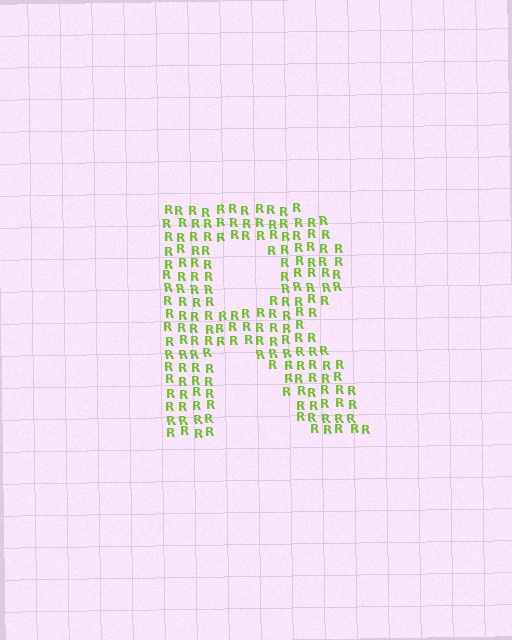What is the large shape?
The large shape is the letter R.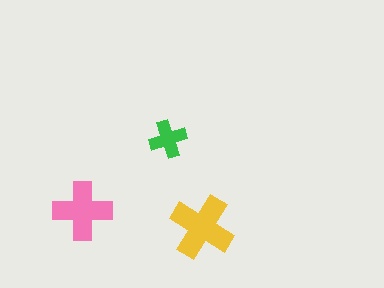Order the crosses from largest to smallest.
the yellow one, the pink one, the green one.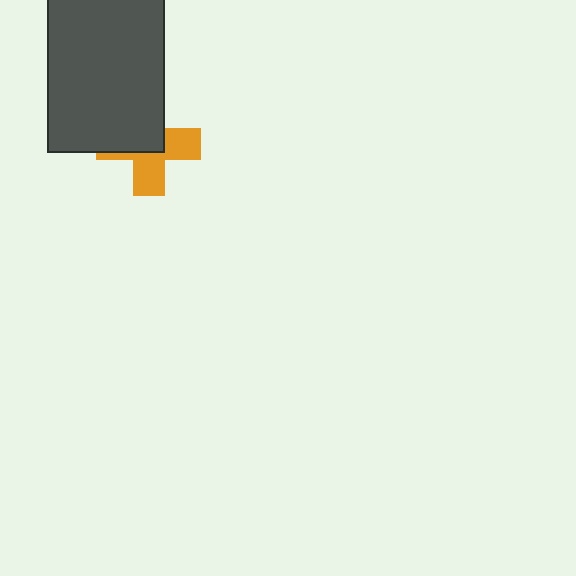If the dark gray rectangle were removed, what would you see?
You would see the complete orange cross.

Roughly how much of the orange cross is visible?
About half of it is visible (roughly 48%).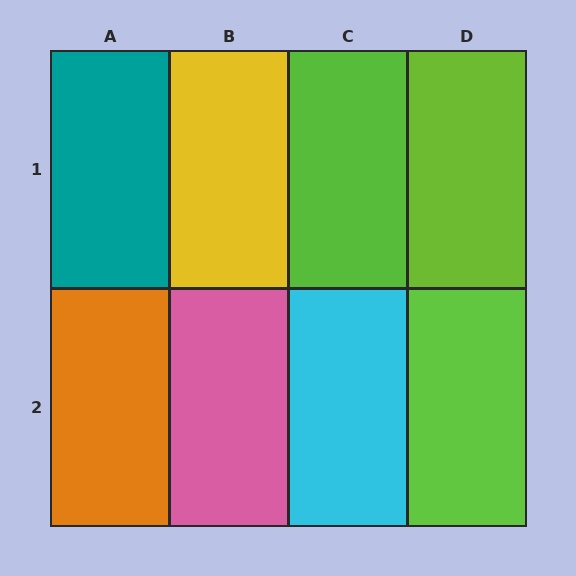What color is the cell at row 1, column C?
Lime.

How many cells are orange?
1 cell is orange.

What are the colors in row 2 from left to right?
Orange, pink, cyan, lime.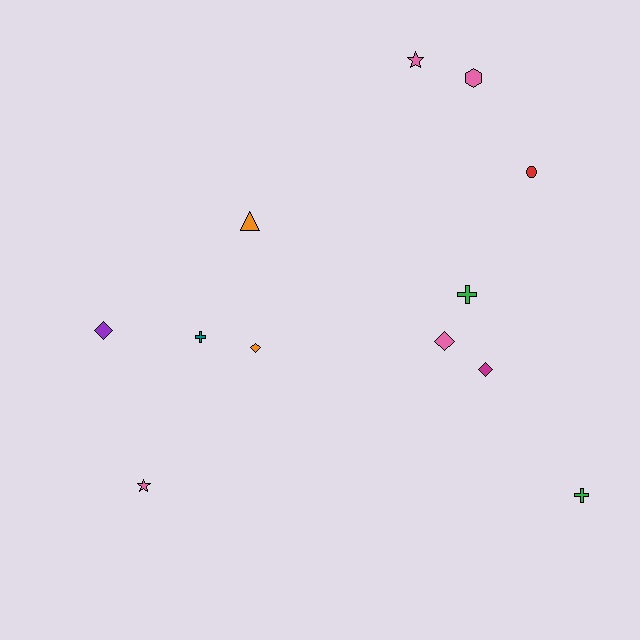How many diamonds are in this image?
There are 4 diamonds.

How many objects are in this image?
There are 12 objects.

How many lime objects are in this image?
There are no lime objects.